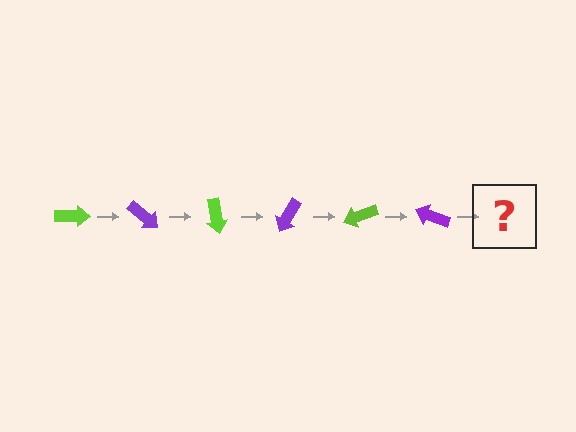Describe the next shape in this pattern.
It should be a lime arrow, rotated 240 degrees from the start.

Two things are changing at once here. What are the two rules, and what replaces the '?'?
The two rules are that it rotates 40 degrees each step and the color cycles through lime and purple. The '?' should be a lime arrow, rotated 240 degrees from the start.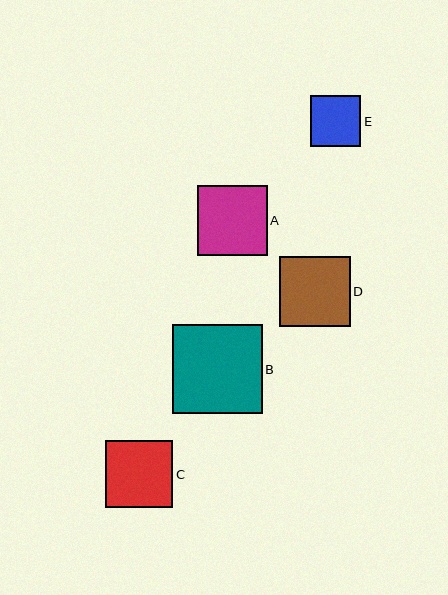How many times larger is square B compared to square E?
Square B is approximately 1.8 times the size of square E.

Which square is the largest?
Square B is the largest with a size of approximately 89 pixels.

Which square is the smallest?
Square E is the smallest with a size of approximately 50 pixels.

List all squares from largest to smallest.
From largest to smallest: B, D, A, C, E.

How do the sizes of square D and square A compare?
Square D and square A are approximately the same size.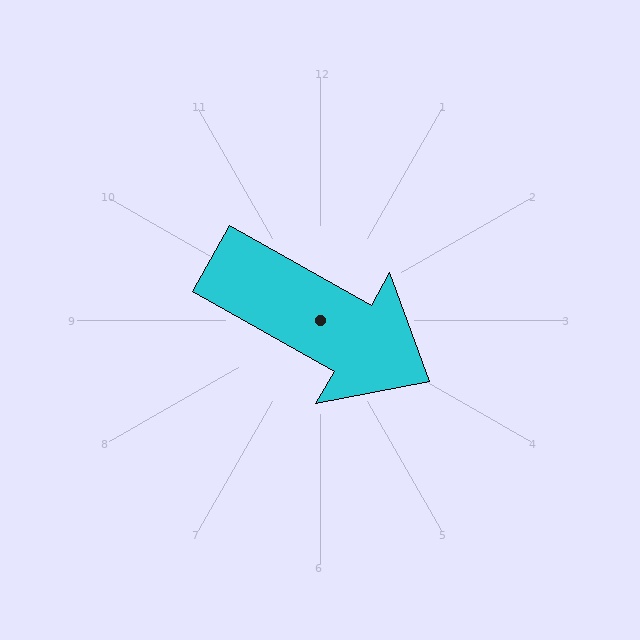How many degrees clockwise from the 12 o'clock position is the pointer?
Approximately 119 degrees.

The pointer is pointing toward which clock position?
Roughly 4 o'clock.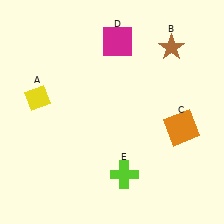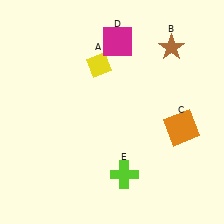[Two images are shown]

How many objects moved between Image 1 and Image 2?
1 object moved between the two images.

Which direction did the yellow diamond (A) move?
The yellow diamond (A) moved right.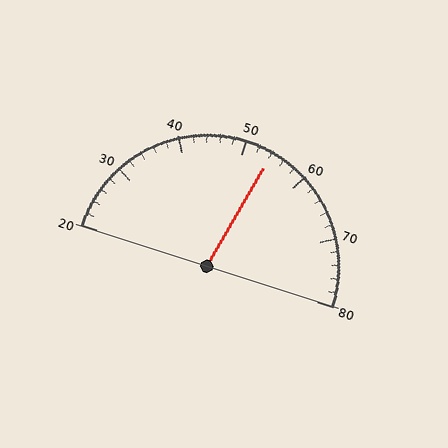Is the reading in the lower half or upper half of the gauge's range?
The reading is in the upper half of the range (20 to 80).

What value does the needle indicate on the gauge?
The needle indicates approximately 54.